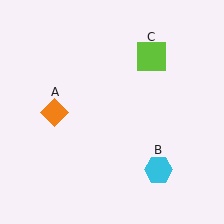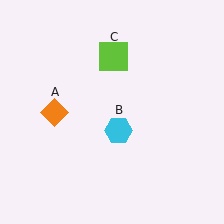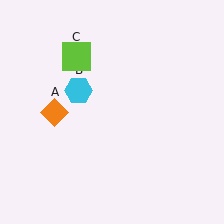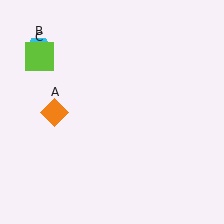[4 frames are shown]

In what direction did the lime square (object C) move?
The lime square (object C) moved left.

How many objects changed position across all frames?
2 objects changed position: cyan hexagon (object B), lime square (object C).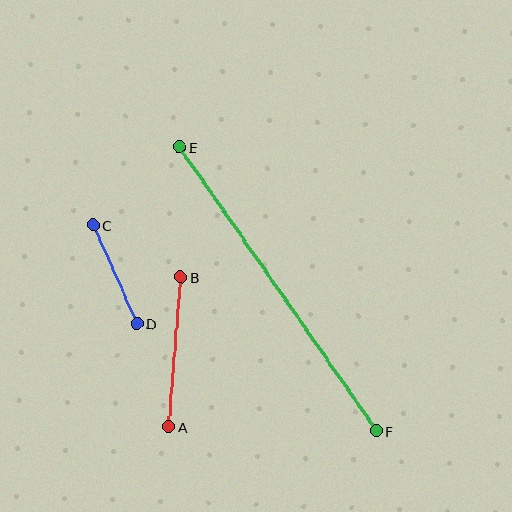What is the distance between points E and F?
The distance is approximately 345 pixels.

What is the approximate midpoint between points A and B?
The midpoint is at approximately (175, 352) pixels.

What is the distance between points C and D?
The distance is approximately 108 pixels.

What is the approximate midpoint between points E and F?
The midpoint is at approximately (278, 289) pixels.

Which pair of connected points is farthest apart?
Points E and F are farthest apart.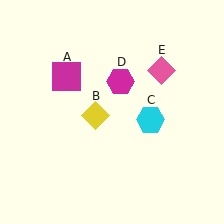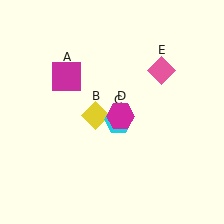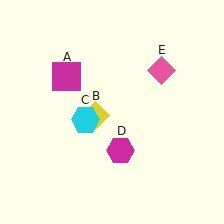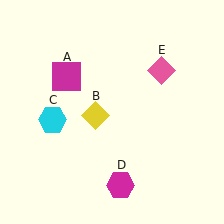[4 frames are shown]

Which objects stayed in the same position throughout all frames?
Magenta square (object A) and yellow diamond (object B) and pink diamond (object E) remained stationary.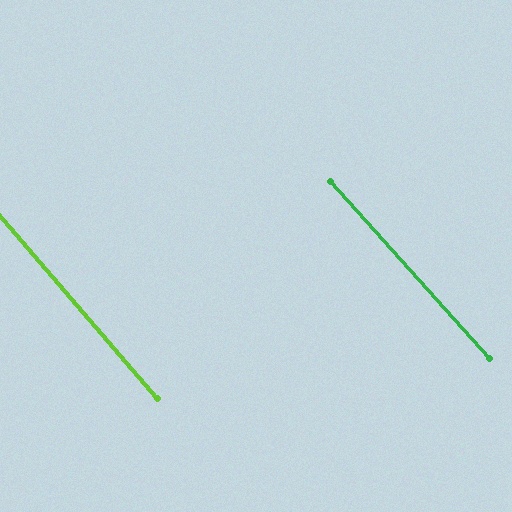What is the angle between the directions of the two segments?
Approximately 1 degree.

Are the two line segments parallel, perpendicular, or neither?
Parallel — their directions differ by only 1.1°.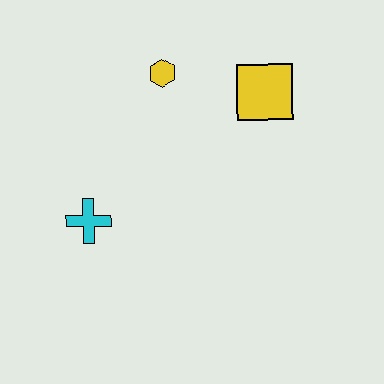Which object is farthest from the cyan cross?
The yellow square is farthest from the cyan cross.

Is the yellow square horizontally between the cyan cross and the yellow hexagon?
No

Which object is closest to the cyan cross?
The yellow hexagon is closest to the cyan cross.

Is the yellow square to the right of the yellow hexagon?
Yes